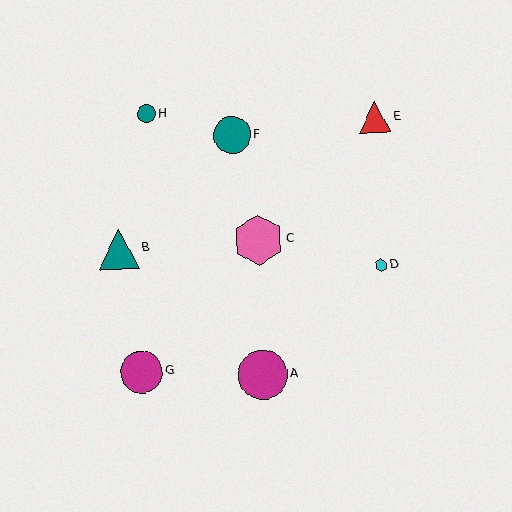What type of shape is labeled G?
Shape G is a magenta circle.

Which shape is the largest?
The pink hexagon (labeled C) is the largest.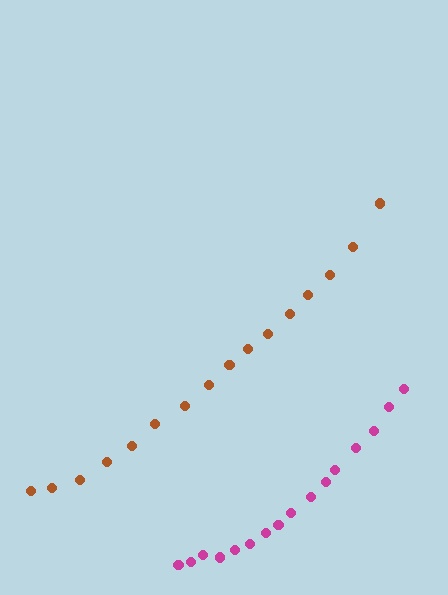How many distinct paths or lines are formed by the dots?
There are 2 distinct paths.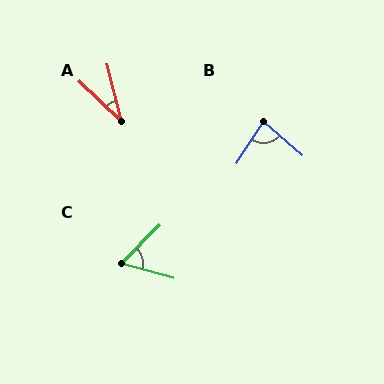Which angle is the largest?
B, at approximately 82 degrees.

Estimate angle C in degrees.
Approximately 61 degrees.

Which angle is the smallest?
A, at approximately 31 degrees.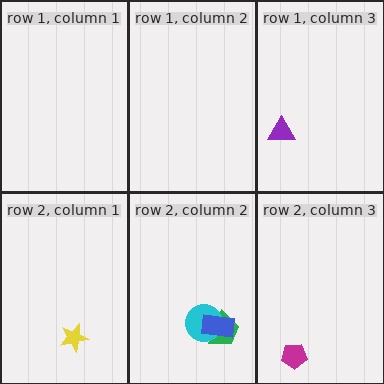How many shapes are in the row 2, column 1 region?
1.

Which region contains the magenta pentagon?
The row 2, column 3 region.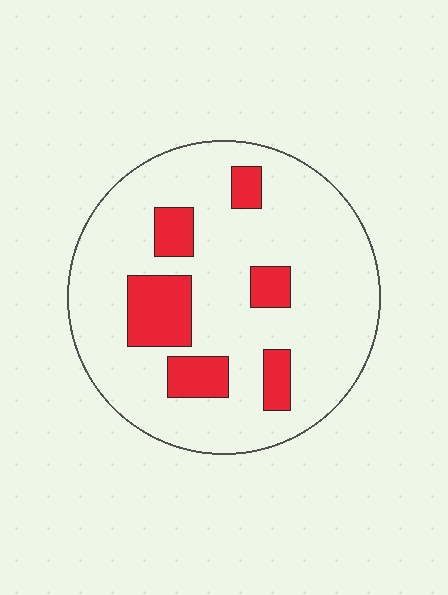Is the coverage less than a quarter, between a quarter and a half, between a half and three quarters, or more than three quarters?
Less than a quarter.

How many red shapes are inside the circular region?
6.